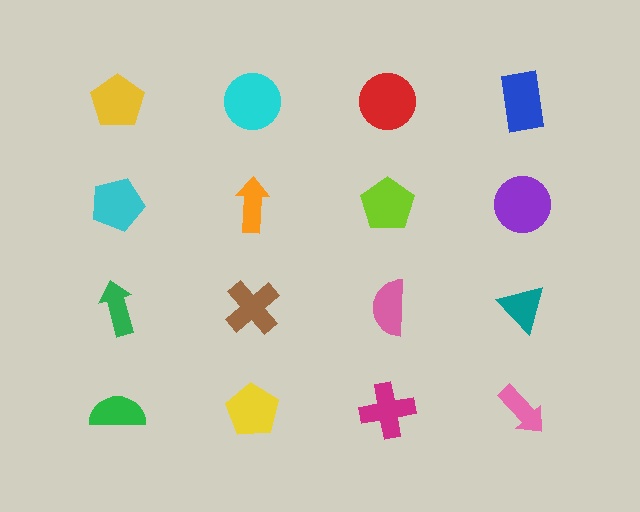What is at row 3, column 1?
A green arrow.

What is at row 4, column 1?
A green semicircle.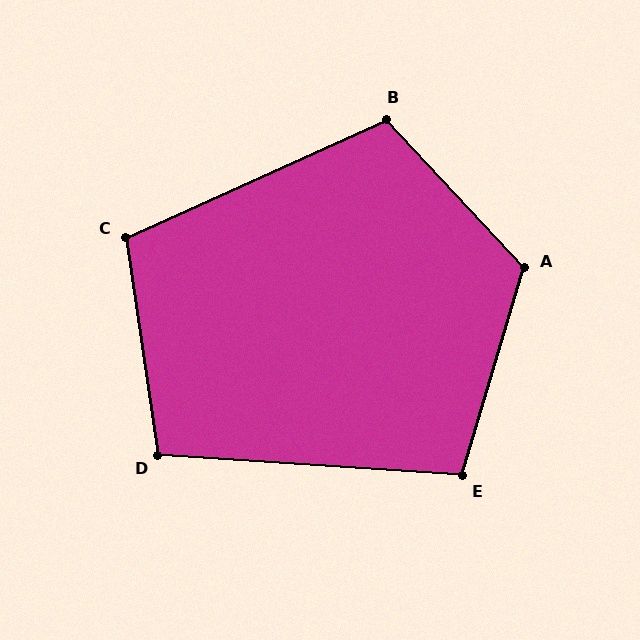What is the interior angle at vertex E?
Approximately 103 degrees (obtuse).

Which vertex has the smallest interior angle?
D, at approximately 102 degrees.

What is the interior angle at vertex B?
Approximately 109 degrees (obtuse).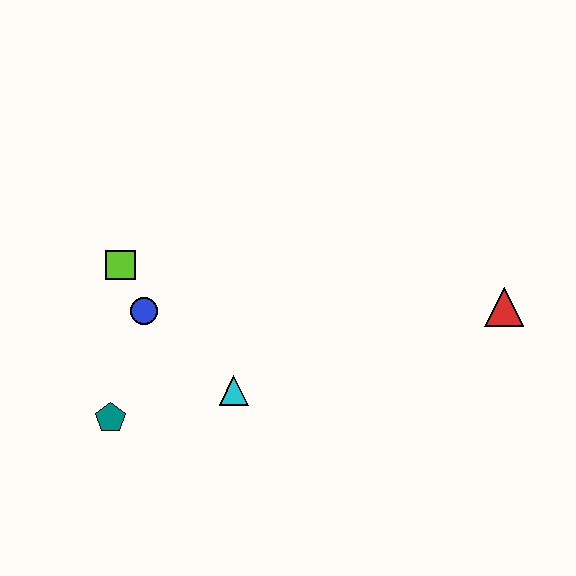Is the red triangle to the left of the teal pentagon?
No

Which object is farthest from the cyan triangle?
The red triangle is farthest from the cyan triangle.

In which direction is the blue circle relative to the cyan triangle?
The blue circle is to the left of the cyan triangle.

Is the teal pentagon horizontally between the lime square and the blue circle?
No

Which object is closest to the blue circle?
The lime square is closest to the blue circle.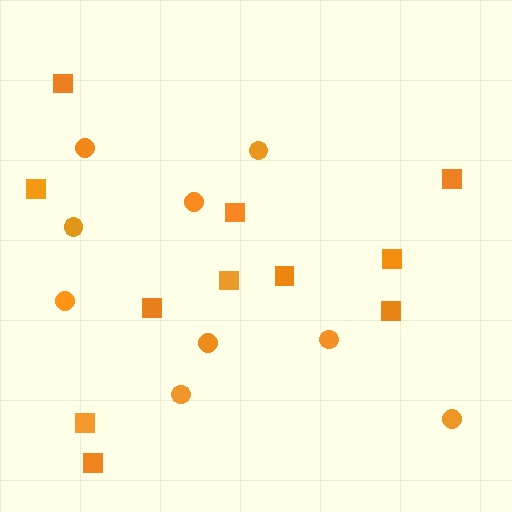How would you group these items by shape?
There are 2 groups: one group of circles (9) and one group of squares (11).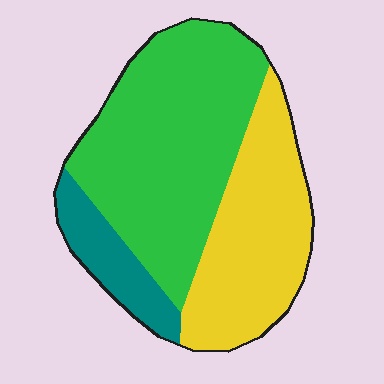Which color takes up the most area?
Green, at roughly 55%.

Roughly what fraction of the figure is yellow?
Yellow covers about 35% of the figure.